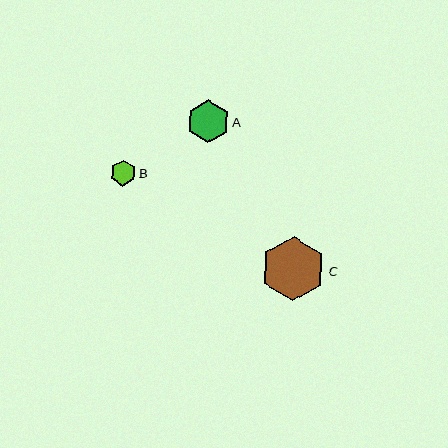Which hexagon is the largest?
Hexagon C is the largest with a size of approximately 64 pixels.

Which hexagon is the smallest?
Hexagon B is the smallest with a size of approximately 26 pixels.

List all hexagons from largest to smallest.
From largest to smallest: C, A, B.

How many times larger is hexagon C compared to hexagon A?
Hexagon C is approximately 1.5 times the size of hexagon A.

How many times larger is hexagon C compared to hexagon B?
Hexagon C is approximately 2.5 times the size of hexagon B.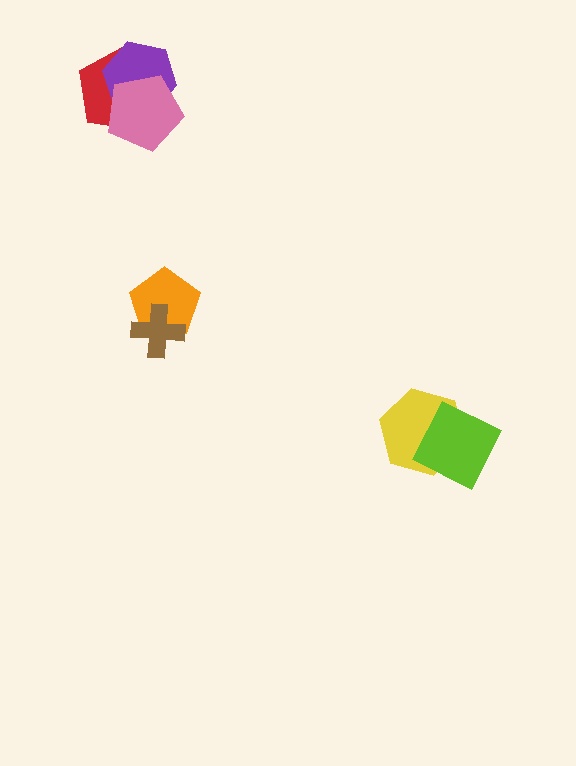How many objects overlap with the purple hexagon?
2 objects overlap with the purple hexagon.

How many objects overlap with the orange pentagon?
1 object overlaps with the orange pentagon.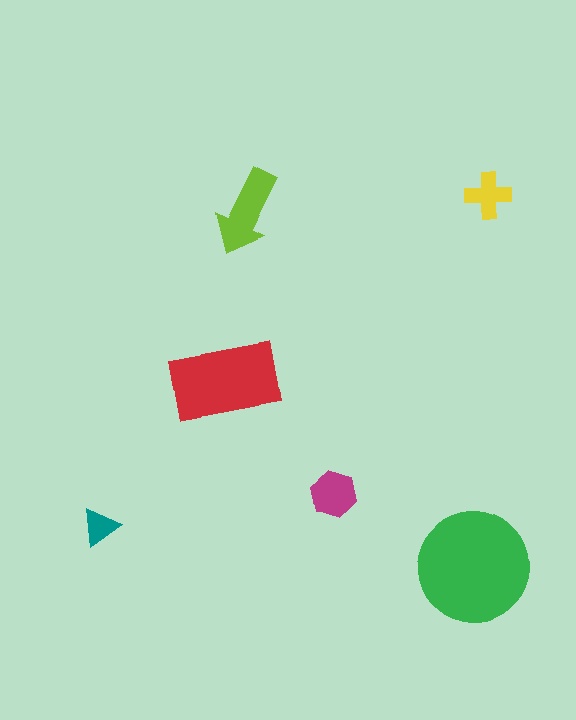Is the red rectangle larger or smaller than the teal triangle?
Larger.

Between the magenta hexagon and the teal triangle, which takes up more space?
The magenta hexagon.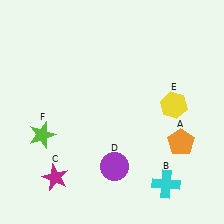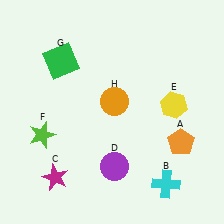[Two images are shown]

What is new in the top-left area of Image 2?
A green square (G) was added in the top-left area of Image 2.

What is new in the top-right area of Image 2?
An orange circle (H) was added in the top-right area of Image 2.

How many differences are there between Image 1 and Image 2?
There are 2 differences between the two images.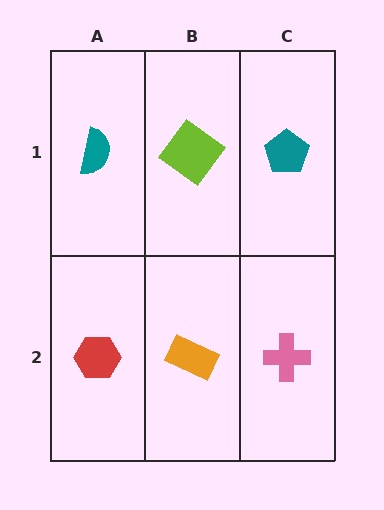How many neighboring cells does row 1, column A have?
2.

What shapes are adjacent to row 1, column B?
An orange rectangle (row 2, column B), a teal semicircle (row 1, column A), a teal pentagon (row 1, column C).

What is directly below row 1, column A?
A red hexagon.